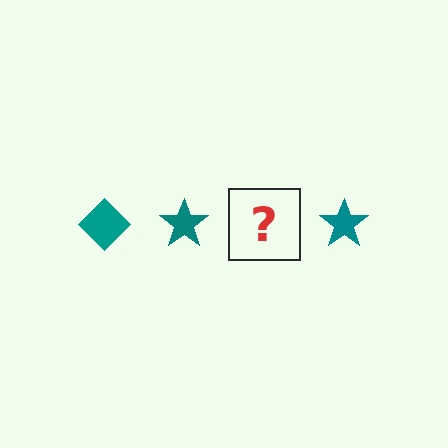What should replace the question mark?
The question mark should be replaced with a teal diamond.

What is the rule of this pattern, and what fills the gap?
The rule is that the pattern cycles through diamond, star shapes in teal. The gap should be filled with a teal diamond.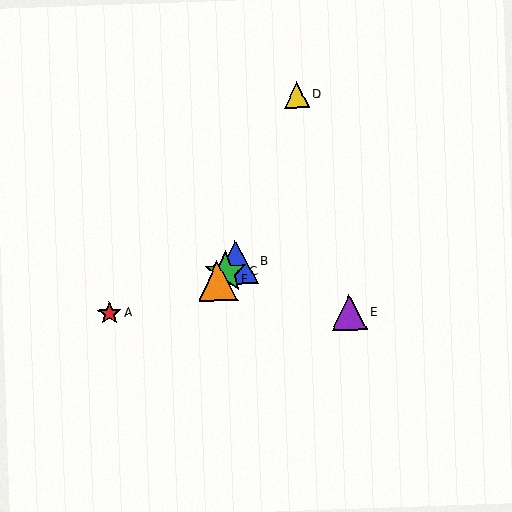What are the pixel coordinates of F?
Object F is at (218, 281).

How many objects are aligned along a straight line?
3 objects (B, C, F) are aligned along a straight line.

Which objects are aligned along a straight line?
Objects B, C, F are aligned along a straight line.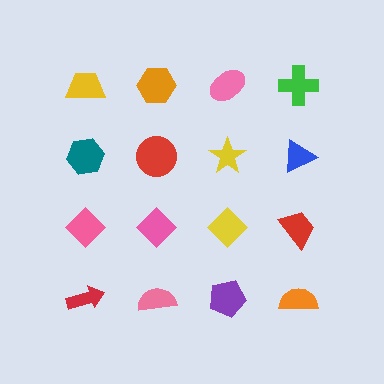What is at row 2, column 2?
A red circle.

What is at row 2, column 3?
A yellow star.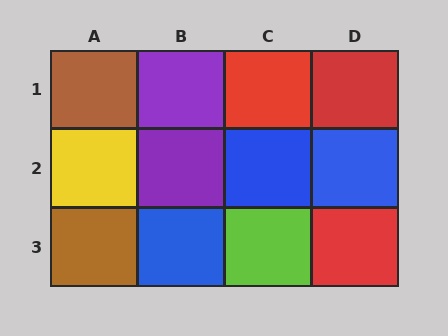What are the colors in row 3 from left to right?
Brown, blue, lime, red.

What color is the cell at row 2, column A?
Yellow.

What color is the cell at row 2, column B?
Purple.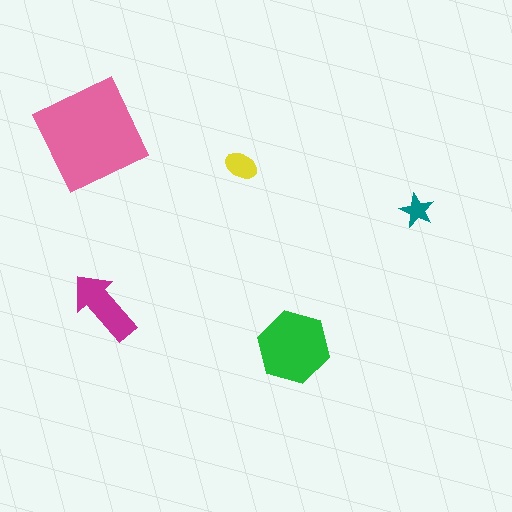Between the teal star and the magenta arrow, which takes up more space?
The magenta arrow.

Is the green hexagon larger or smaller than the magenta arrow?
Larger.